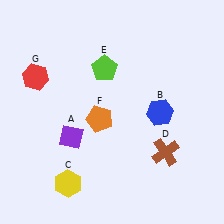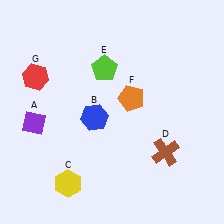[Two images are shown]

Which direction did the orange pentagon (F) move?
The orange pentagon (F) moved right.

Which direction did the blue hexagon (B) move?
The blue hexagon (B) moved left.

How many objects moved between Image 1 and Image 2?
3 objects moved between the two images.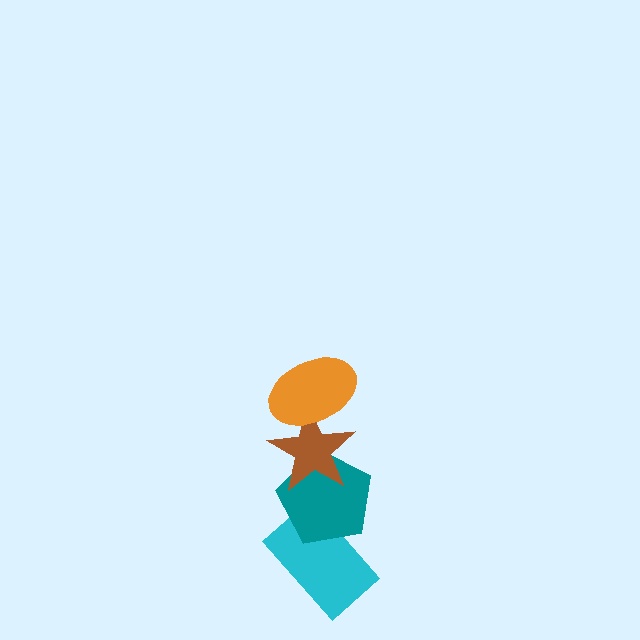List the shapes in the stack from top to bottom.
From top to bottom: the orange ellipse, the brown star, the teal pentagon, the cyan rectangle.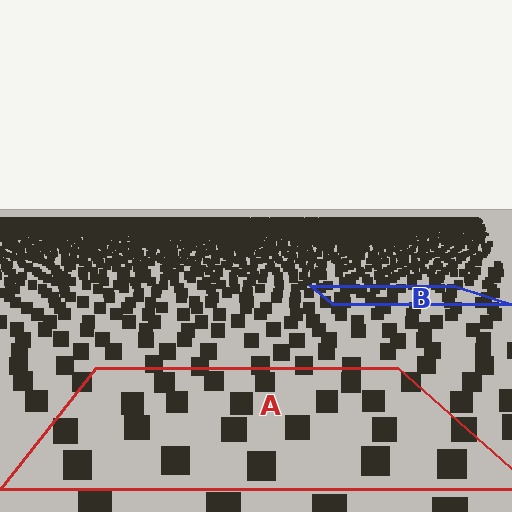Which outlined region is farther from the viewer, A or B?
Region B is farther from the viewer — the texture elements inside it appear smaller and more densely packed.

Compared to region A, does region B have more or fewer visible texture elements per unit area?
Region B has more texture elements per unit area — they are packed more densely because it is farther away.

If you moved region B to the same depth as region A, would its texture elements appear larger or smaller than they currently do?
They would appear larger. At a closer depth, the same texture elements are projected at a bigger on-screen size.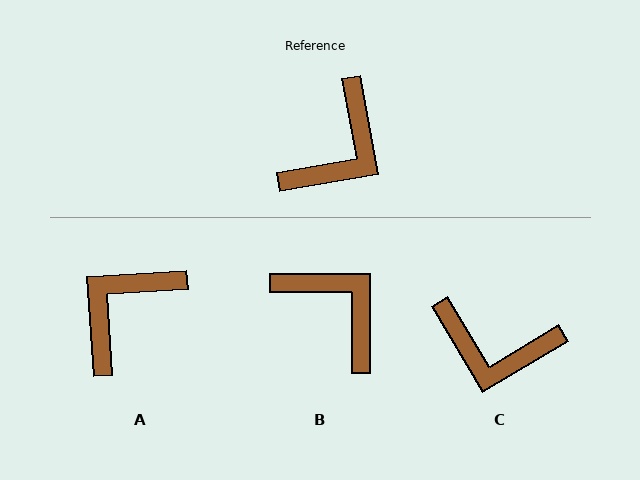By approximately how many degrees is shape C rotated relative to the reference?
Approximately 69 degrees clockwise.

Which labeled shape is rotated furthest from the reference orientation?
A, about 173 degrees away.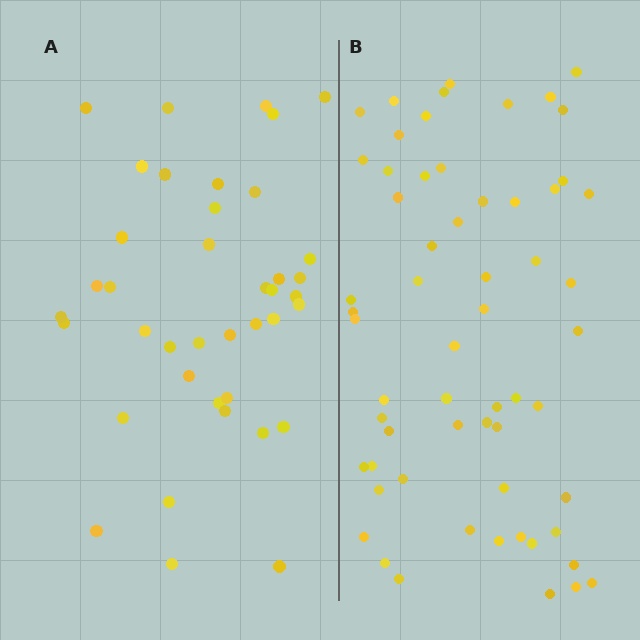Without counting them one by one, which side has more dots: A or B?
Region B (the right region) has more dots.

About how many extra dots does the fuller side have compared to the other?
Region B has approximately 20 more dots than region A.